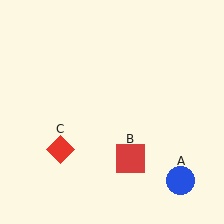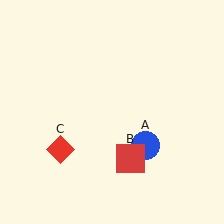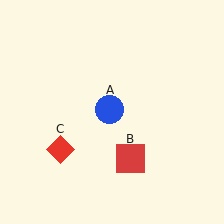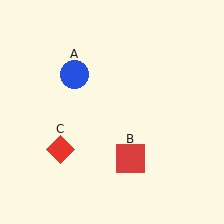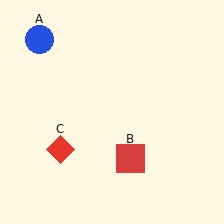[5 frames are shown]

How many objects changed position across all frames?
1 object changed position: blue circle (object A).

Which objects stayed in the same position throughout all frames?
Red square (object B) and red diamond (object C) remained stationary.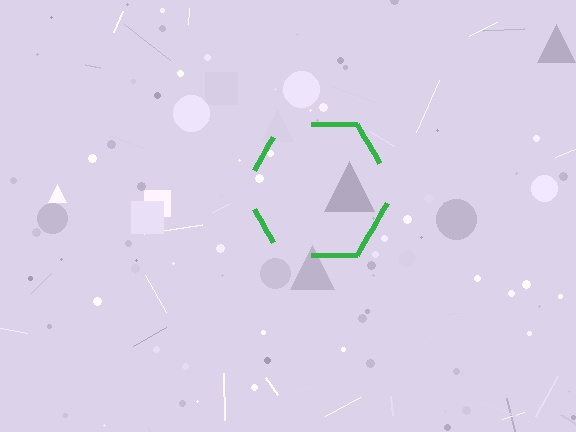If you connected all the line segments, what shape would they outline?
They would outline a hexagon.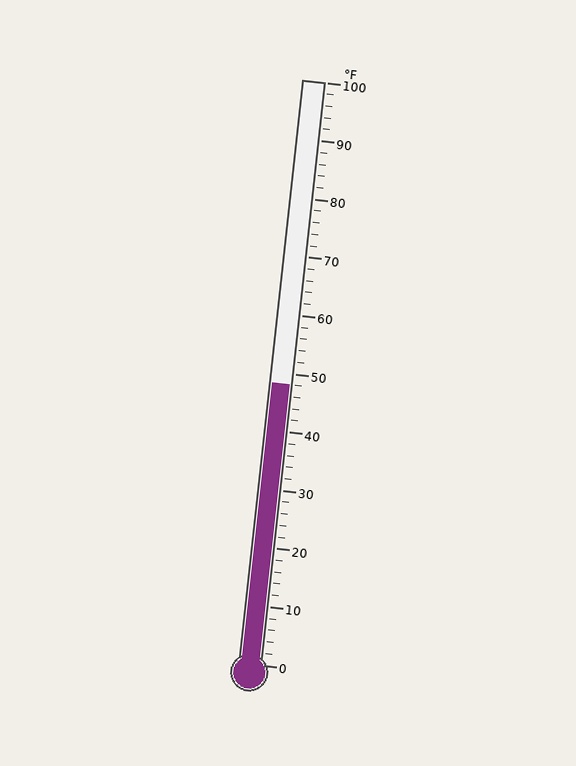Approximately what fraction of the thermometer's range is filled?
The thermometer is filled to approximately 50% of its range.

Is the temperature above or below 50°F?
The temperature is below 50°F.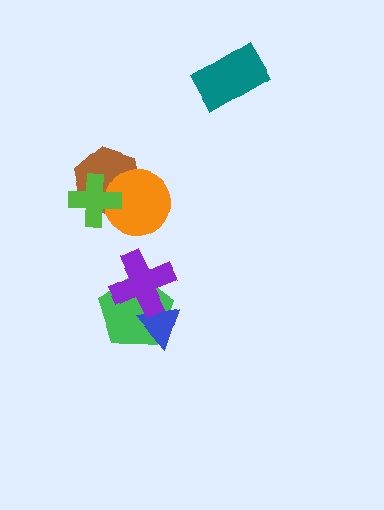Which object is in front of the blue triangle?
The purple cross is in front of the blue triangle.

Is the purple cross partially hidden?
No, no other shape covers it.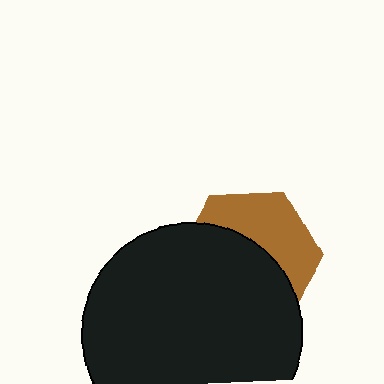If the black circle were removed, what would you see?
You would see the complete brown hexagon.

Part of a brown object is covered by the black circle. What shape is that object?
It is a hexagon.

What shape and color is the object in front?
The object in front is a black circle.